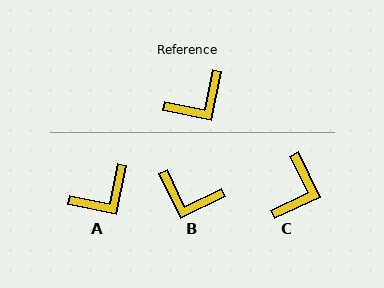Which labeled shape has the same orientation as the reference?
A.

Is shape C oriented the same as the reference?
No, it is off by about 37 degrees.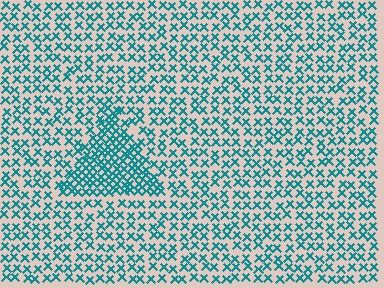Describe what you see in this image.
The image contains small teal elements arranged at two different densities. A triangle-shaped region is visible where the elements are more densely packed than the surrounding area.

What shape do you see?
I see a triangle.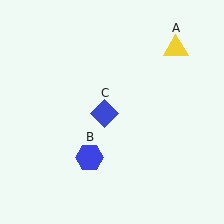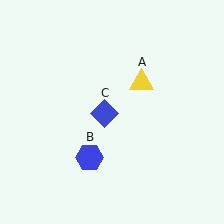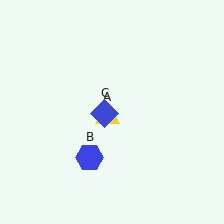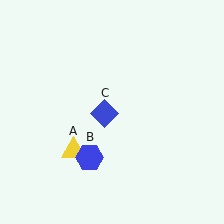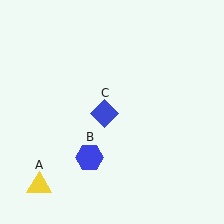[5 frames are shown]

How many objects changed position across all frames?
1 object changed position: yellow triangle (object A).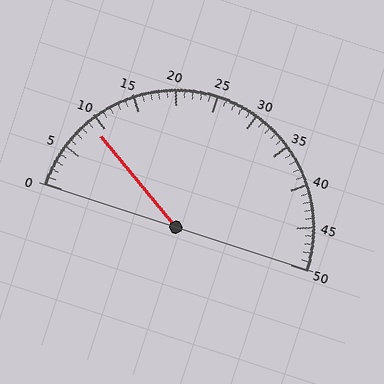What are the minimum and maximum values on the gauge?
The gauge ranges from 0 to 50.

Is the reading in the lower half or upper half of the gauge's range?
The reading is in the lower half of the range (0 to 50).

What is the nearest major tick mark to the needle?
The nearest major tick mark is 10.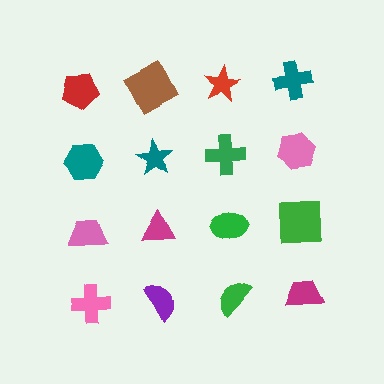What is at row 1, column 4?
A teal cross.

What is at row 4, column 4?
A magenta trapezoid.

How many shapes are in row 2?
4 shapes.